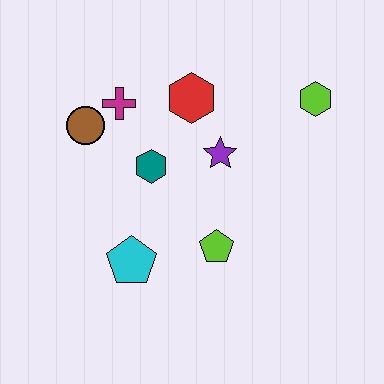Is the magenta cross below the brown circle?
No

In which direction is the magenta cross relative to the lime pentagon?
The magenta cross is above the lime pentagon.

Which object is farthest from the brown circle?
The lime hexagon is farthest from the brown circle.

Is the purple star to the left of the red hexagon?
No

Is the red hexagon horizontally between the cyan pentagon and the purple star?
Yes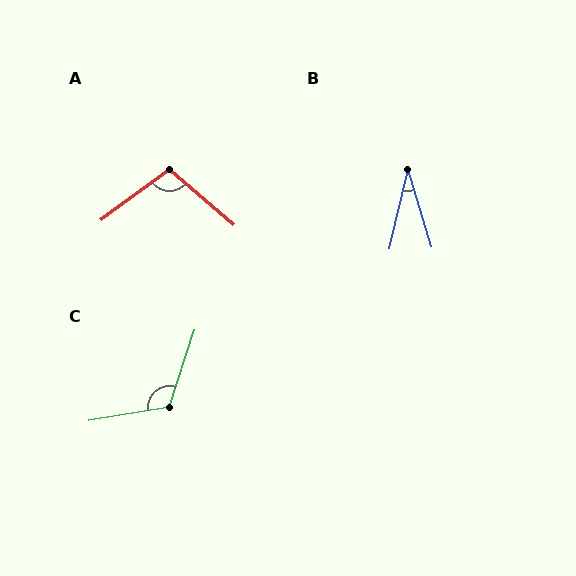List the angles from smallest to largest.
B (30°), A (103°), C (118°).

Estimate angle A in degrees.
Approximately 103 degrees.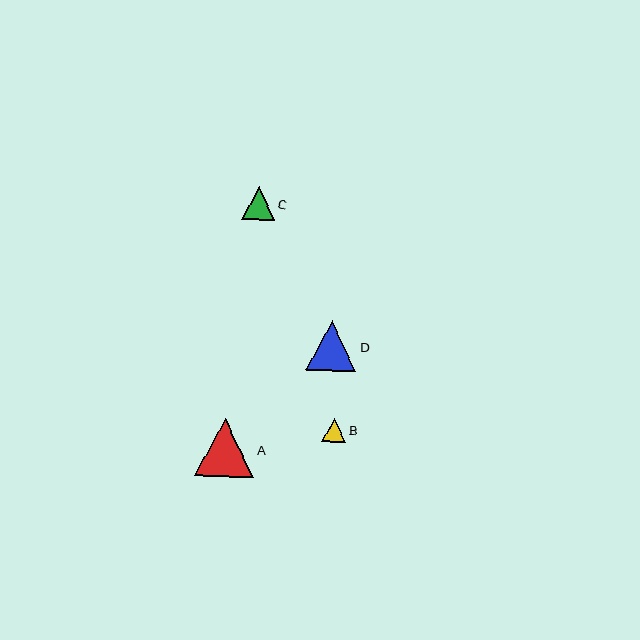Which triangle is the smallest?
Triangle B is the smallest with a size of approximately 24 pixels.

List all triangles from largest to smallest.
From largest to smallest: A, D, C, B.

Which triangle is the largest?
Triangle A is the largest with a size of approximately 59 pixels.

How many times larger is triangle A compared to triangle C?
Triangle A is approximately 1.8 times the size of triangle C.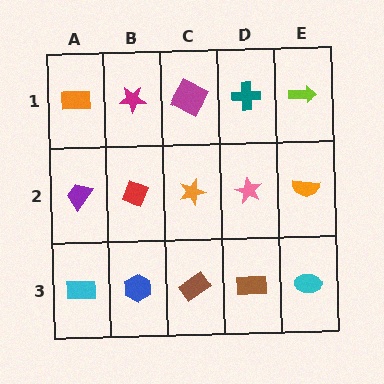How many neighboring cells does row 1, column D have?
3.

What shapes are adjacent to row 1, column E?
An orange semicircle (row 2, column E), a teal cross (row 1, column D).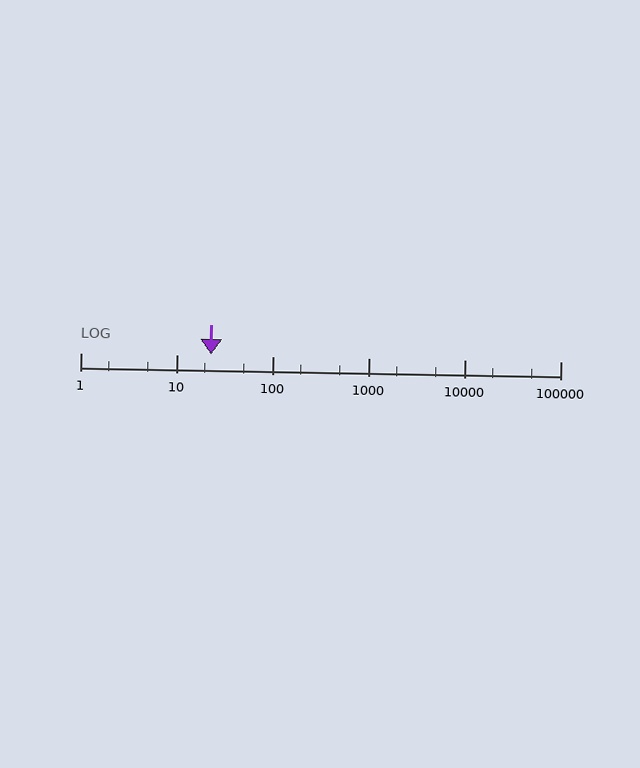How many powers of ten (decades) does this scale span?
The scale spans 5 decades, from 1 to 100000.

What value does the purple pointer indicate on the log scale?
The pointer indicates approximately 23.